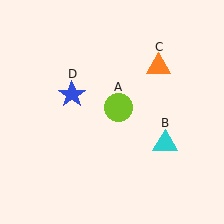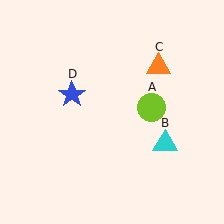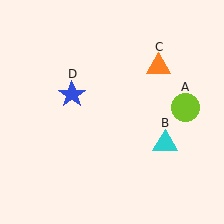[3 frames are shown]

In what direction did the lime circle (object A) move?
The lime circle (object A) moved right.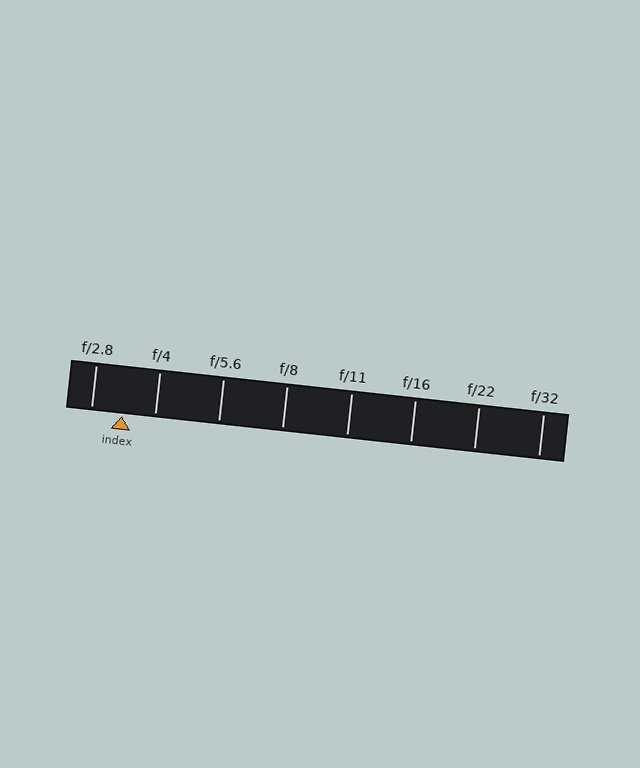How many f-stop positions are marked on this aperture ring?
There are 8 f-stop positions marked.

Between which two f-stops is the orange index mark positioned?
The index mark is between f/2.8 and f/4.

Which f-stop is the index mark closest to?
The index mark is closest to f/2.8.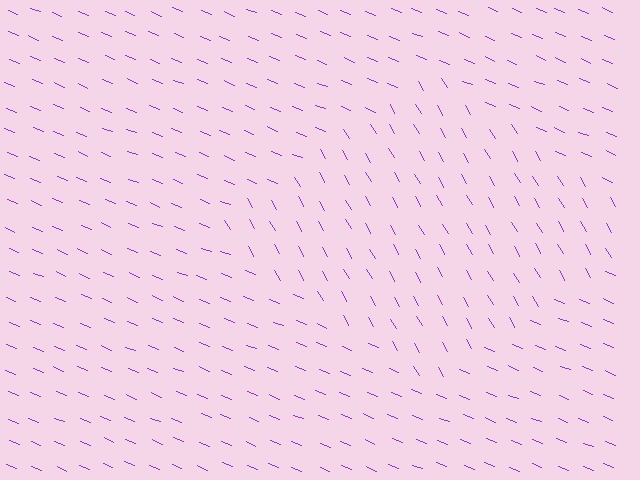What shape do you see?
I see a diamond.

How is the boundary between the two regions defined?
The boundary is defined purely by a change in line orientation (approximately 38 degrees difference). All lines are the same color and thickness.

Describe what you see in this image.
The image is filled with small purple line segments. A diamond region in the image has lines oriented differently from the surrounding lines, creating a visible texture boundary.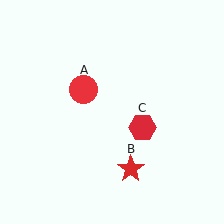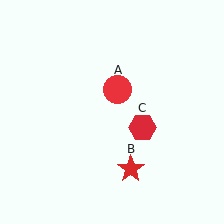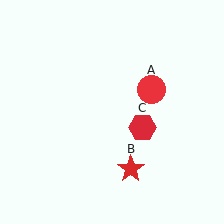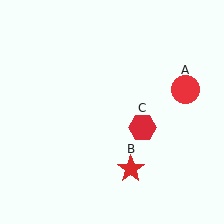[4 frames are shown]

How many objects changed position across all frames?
1 object changed position: red circle (object A).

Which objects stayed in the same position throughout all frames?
Red star (object B) and red hexagon (object C) remained stationary.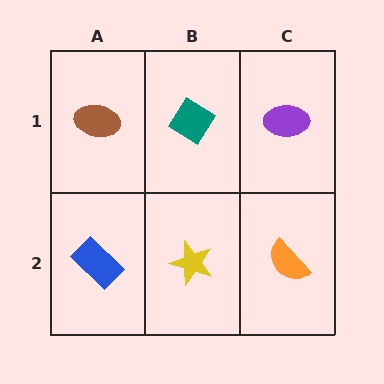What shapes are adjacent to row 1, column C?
An orange semicircle (row 2, column C), a teal diamond (row 1, column B).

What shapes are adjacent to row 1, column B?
A yellow star (row 2, column B), a brown ellipse (row 1, column A), a purple ellipse (row 1, column C).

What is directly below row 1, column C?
An orange semicircle.